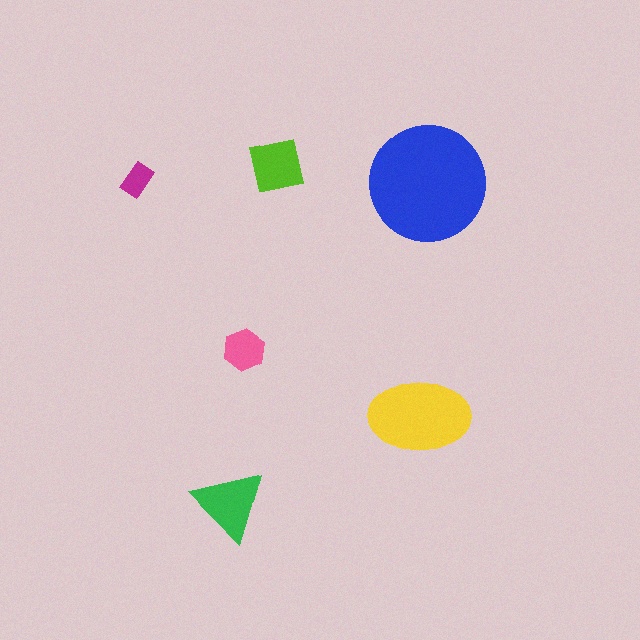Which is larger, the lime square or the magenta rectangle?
The lime square.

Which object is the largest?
The blue circle.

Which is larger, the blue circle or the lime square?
The blue circle.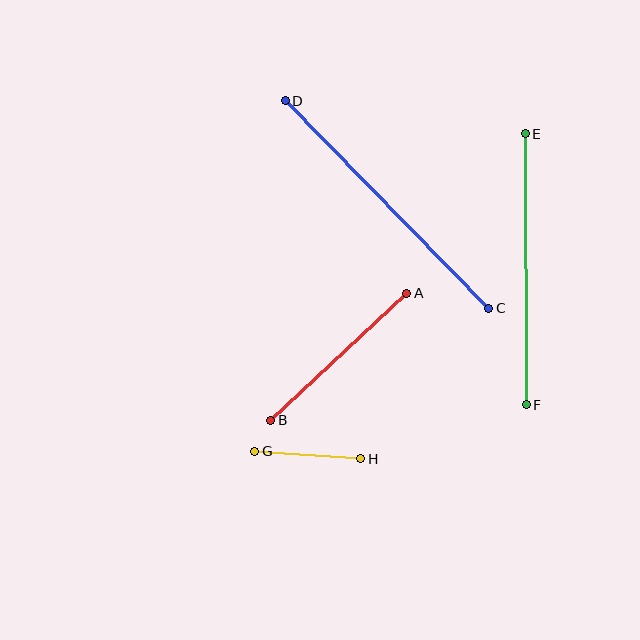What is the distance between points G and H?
The distance is approximately 106 pixels.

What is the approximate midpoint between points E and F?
The midpoint is at approximately (526, 269) pixels.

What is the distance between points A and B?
The distance is approximately 186 pixels.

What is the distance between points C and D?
The distance is approximately 290 pixels.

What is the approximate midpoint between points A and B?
The midpoint is at approximately (339, 357) pixels.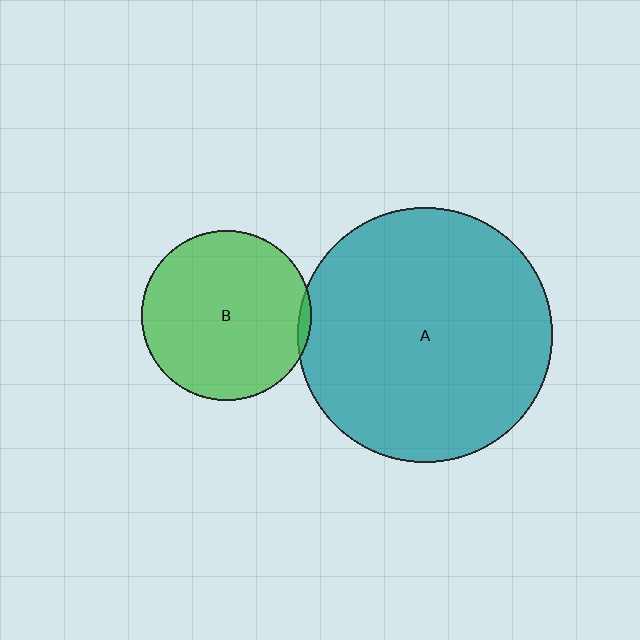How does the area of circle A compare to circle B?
Approximately 2.2 times.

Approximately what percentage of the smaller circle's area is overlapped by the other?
Approximately 5%.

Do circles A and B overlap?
Yes.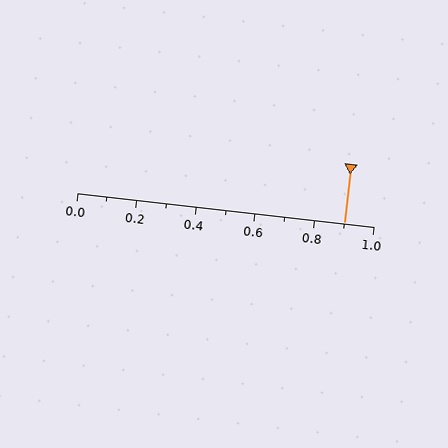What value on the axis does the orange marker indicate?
The marker indicates approximately 0.9.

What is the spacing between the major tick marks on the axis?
The major ticks are spaced 0.2 apart.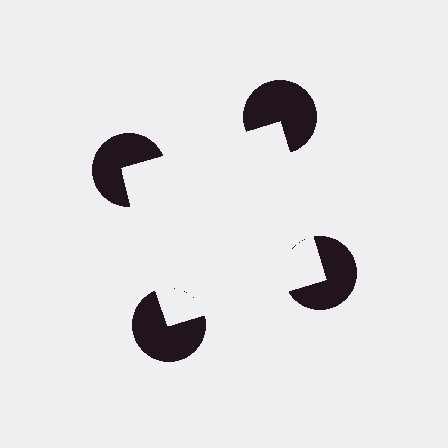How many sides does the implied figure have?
4 sides.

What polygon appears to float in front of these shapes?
An illusory square — its edges are inferred from the aligned wedge cuts in the pac-man discs, not physically drawn.